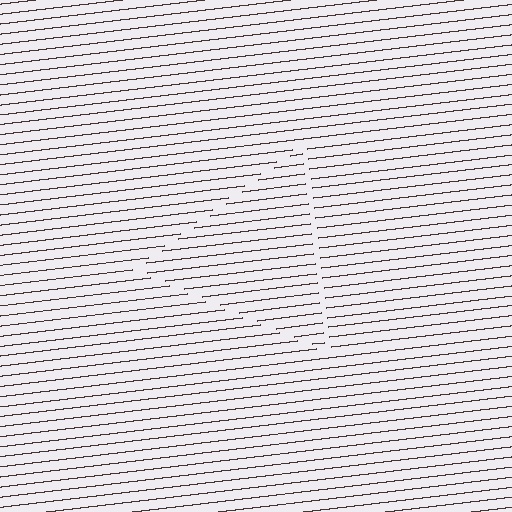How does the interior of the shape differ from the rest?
The interior of the shape contains the same grating, shifted by half a period — the contour is defined by the phase discontinuity where line-ends from the inner and outer gratings abut.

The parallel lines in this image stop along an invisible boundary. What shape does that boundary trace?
An illusory triangle. The interior of the shape contains the same grating, shifted by half a period — the contour is defined by the phase discontinuity where line-ends from the inner and outer gratings abut.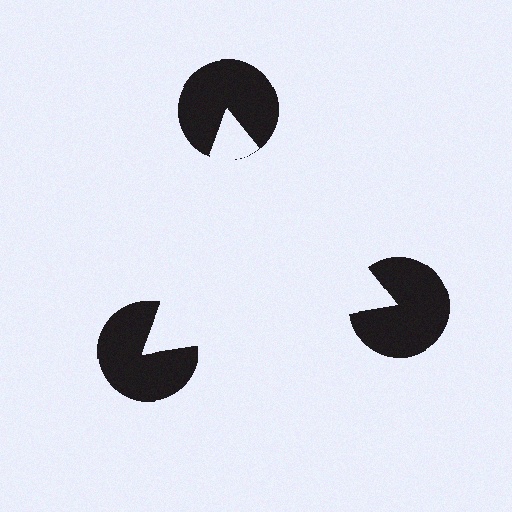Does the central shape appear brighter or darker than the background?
It typically appears slightly brighter than the background, even though no actual brightness change is drawn.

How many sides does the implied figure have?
3 sides.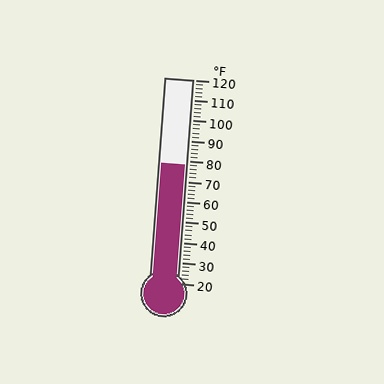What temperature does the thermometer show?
The thermometer shows approximately 78°F.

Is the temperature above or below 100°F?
The temperature is below 100°F.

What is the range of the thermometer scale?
The thermometer scale ranges from 20°F to 120°F.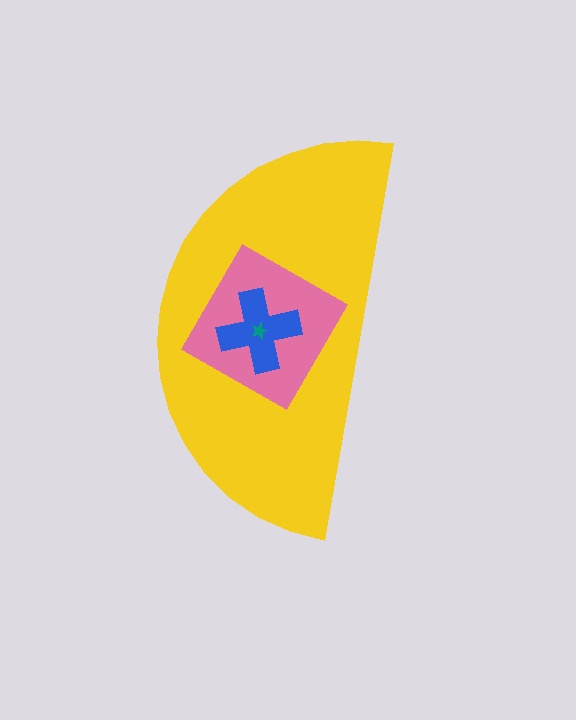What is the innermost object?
The teal star.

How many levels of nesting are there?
4.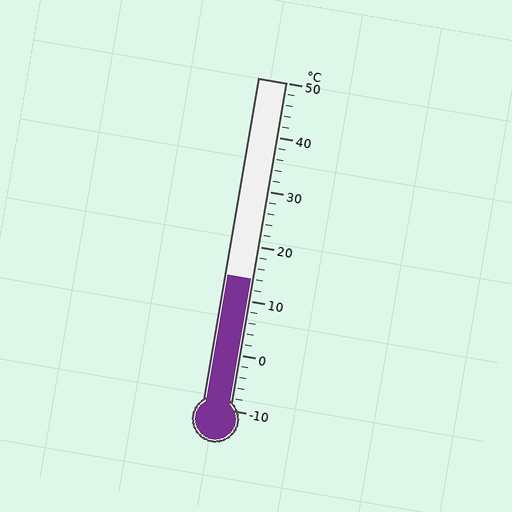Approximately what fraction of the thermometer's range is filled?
The thermometer is filled to approximately 40% of its range.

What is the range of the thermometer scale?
The thermometer scale ranges from -10°C to 50°C.